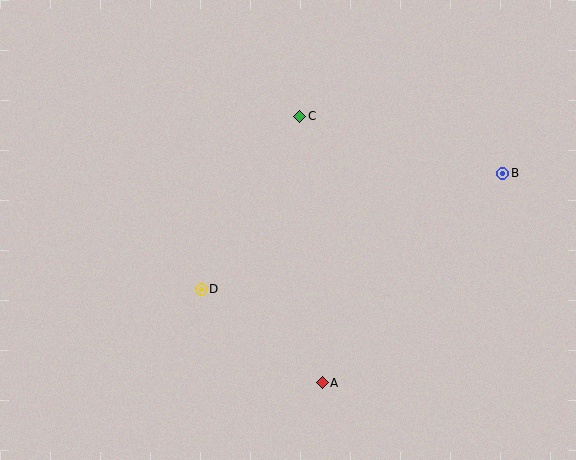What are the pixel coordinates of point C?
Point C is at (300, 116).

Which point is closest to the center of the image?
Point D at (201, 289) is closest to the center.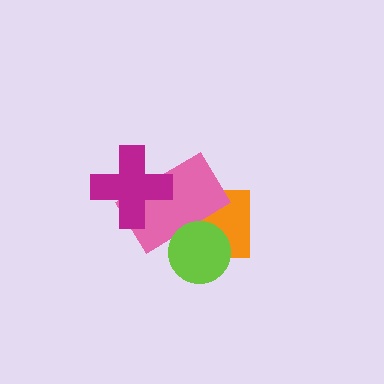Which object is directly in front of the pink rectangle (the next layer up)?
The lime circle is directly in front of the pink rectangle.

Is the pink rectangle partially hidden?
Yes, it is partially covered by another shape.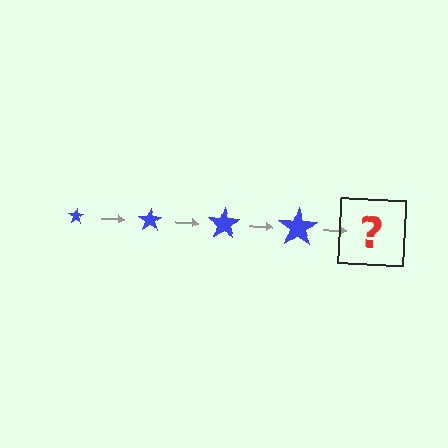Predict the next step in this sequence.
The next step is a blue star, larger than the previous one.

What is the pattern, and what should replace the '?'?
The pattern is that the star gets progressively larger each step. The '?' should be a blue star, larger than the previous one.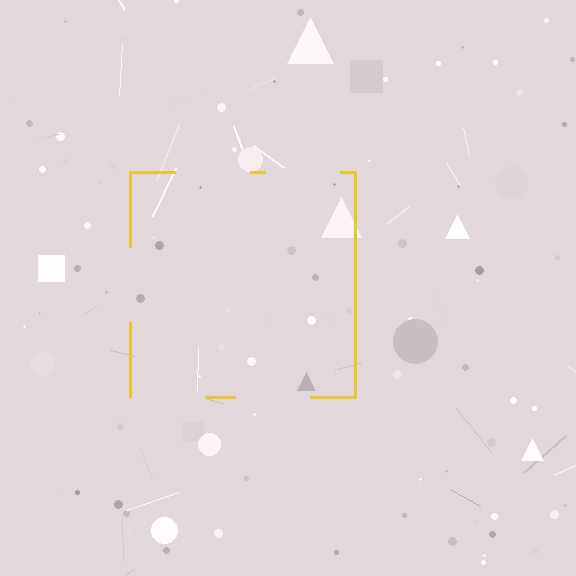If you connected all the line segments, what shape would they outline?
They would outline a square.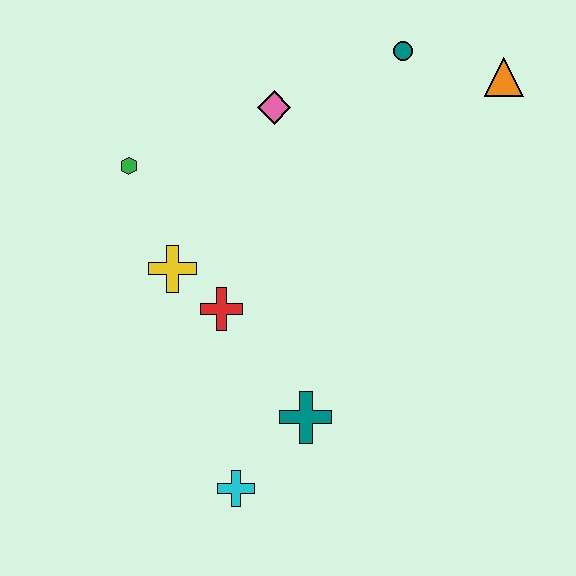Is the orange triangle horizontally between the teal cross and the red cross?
No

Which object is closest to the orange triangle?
The teal circle is closest to the orange triangle.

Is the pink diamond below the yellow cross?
No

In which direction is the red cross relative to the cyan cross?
The red cross is above the cyan cross.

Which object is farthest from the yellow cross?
The orange triangle is farthest from the yellow cross.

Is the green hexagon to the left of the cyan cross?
Yes